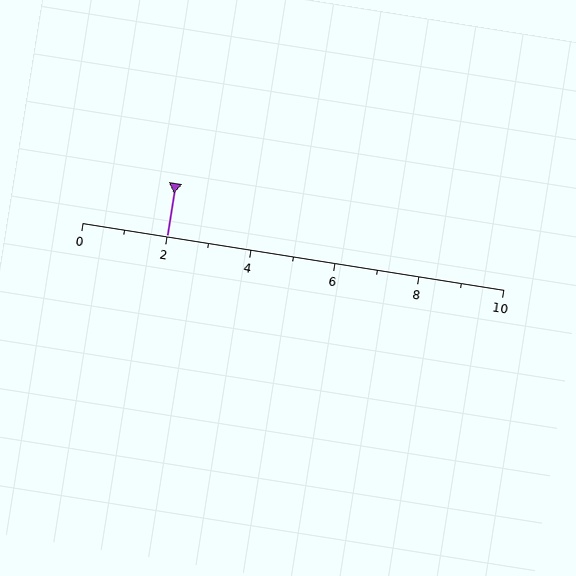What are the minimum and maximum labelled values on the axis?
The axis runs from 0 to 10.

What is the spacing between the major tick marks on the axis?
The major ticks are spaced 2 apart.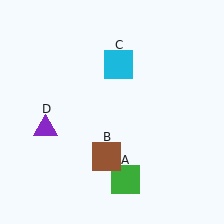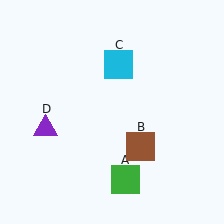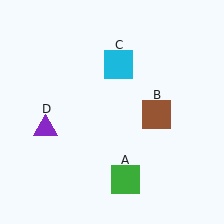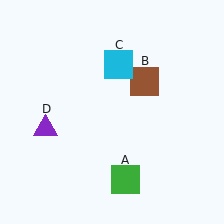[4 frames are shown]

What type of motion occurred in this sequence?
The brown square (object B) rotated counterclockwise around the center of the scene.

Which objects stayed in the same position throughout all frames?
Green square (object A) and cyan square (object C) and purple triangle (object D) remained stationary.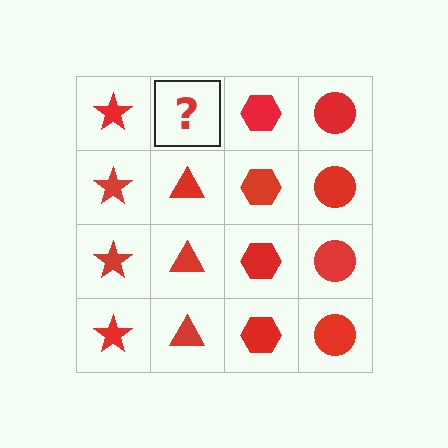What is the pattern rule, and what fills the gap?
The rule is that each column has a consistent shape. The gap should be filled with a red triangle.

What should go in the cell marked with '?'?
The missing cell should contain a red triangle.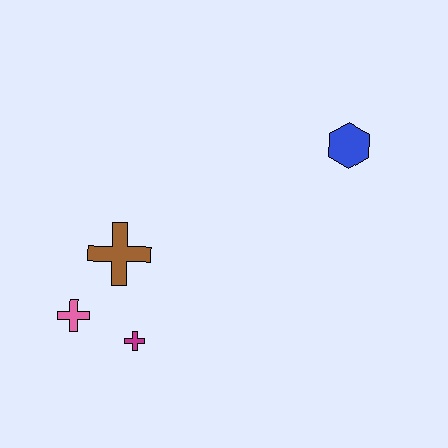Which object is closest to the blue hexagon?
The brown cross is closest to the blue hexagon.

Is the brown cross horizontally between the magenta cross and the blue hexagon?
No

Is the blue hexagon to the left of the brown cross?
No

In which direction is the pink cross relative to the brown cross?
The pink cross is below the brown cross.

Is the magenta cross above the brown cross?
No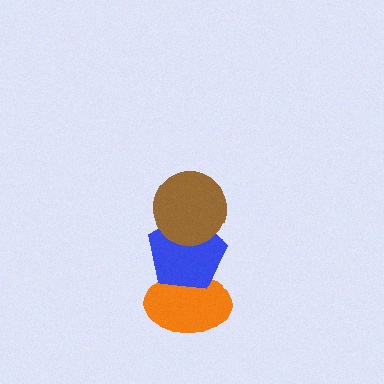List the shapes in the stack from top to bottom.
From top to bottom: the brown circle, the blue pentagon, the orange ellipse.